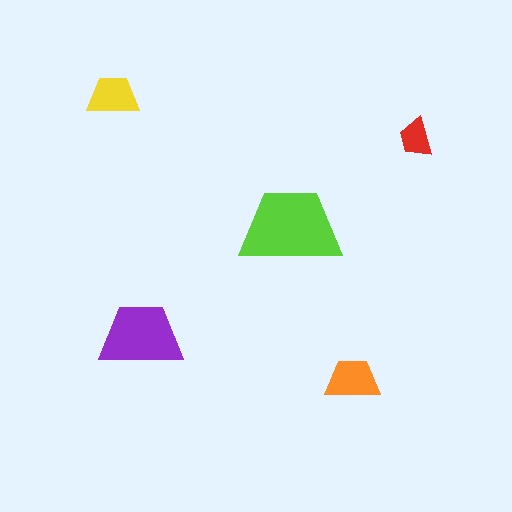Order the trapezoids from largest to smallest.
the lime one, the purple one, the orange one, the yellow one, the red one.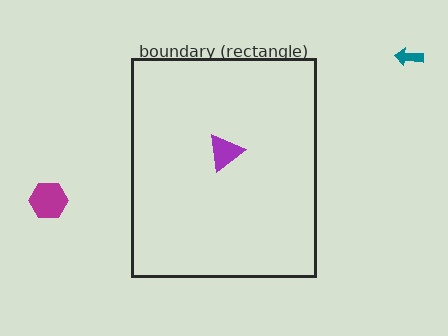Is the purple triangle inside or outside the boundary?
Inside.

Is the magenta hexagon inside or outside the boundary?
Outside.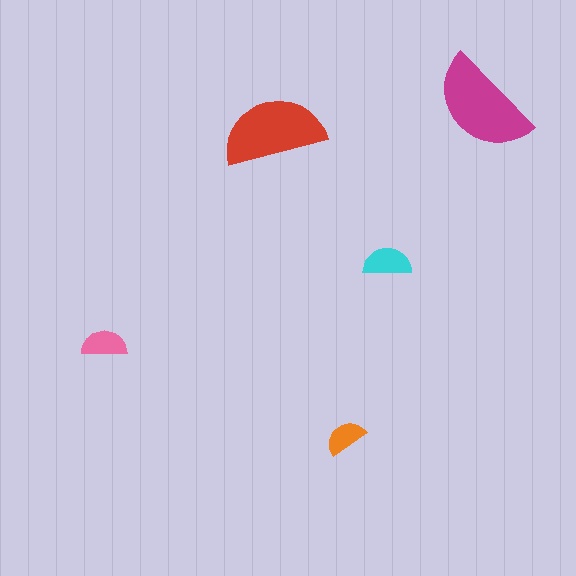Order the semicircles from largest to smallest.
the magenta one, the red one, the cyan one, the pink one, the orange one.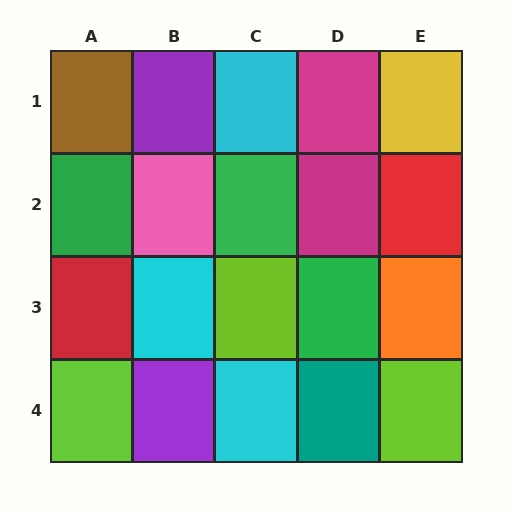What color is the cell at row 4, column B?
Purple.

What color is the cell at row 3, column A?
Red.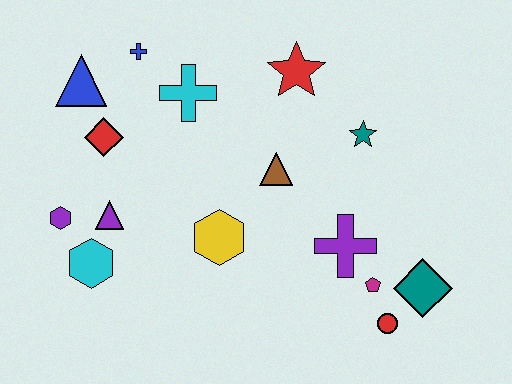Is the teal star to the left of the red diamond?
No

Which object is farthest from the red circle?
The blue triangle is farthest from the red circle.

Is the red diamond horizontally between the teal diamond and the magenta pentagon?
No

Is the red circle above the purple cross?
No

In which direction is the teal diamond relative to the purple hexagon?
The teal diamond is to the right of the purple hexagon.